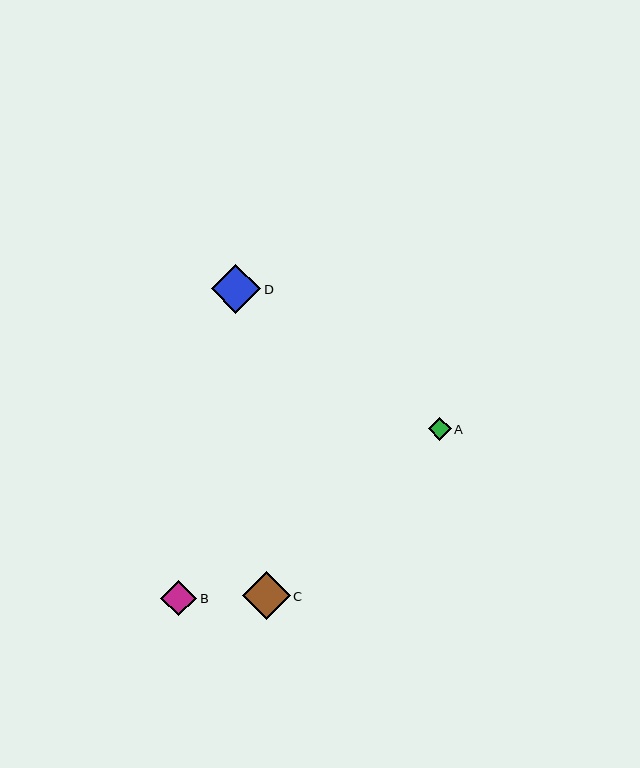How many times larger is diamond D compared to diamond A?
Diamond D is approximately 2.1 times the size of diamond A.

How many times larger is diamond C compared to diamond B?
Diamond C is approximately 1.3 times the size of diamond B.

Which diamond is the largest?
Diamond D is the largest with a size of approximately 49 pixels.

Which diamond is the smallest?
Diamond A is the smallest with a size of approximately 23 pixels.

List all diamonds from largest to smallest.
From largest to smallest: D, C, B, A.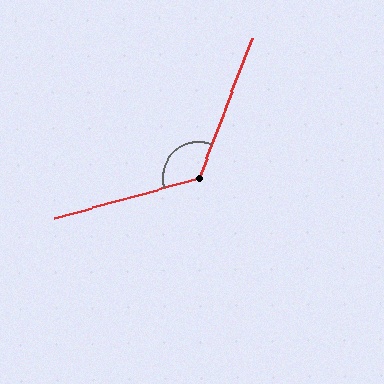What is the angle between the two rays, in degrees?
Approximately 127 degrees.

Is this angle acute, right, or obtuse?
It is obtuse.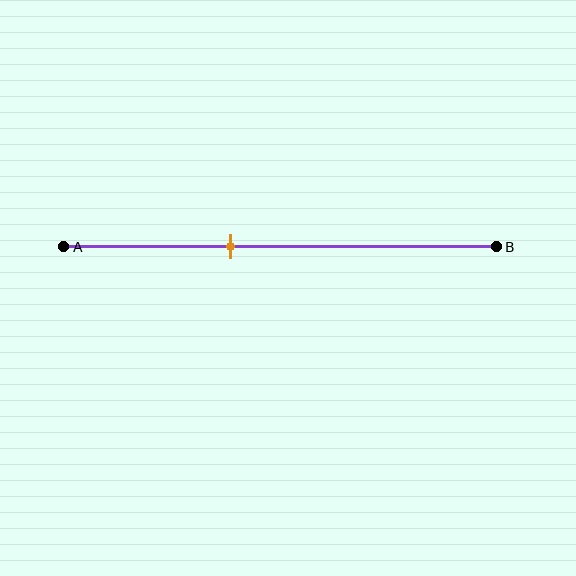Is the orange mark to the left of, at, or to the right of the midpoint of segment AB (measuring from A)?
The orange mark is to the left of the midpoint of segment AB.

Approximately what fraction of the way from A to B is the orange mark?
The orange mark is approximately 40% of the way from A to B.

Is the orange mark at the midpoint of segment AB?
No, the mark is at about 40% from A, not at the 50% midpoint.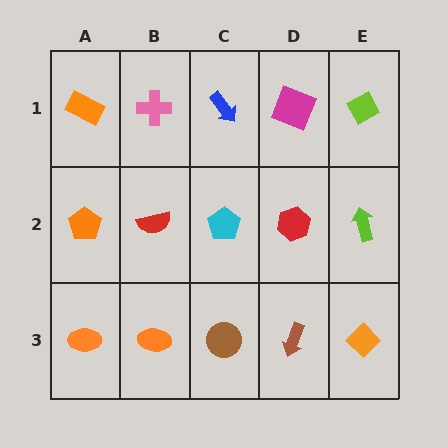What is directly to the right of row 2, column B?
A cyan pentagon.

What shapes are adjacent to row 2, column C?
A blue arrow (row 1, column C), a brown circle (row 3, column C), a red semicircle (row 2, column B), a red hexagon (row 2, column D).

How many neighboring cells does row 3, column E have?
2.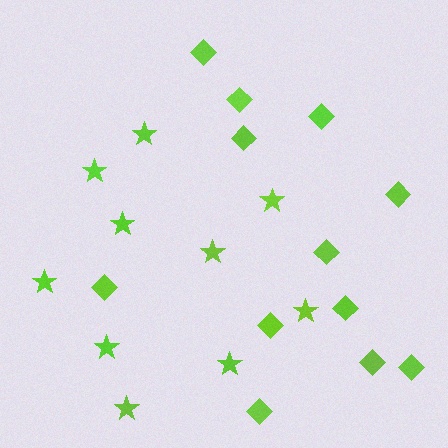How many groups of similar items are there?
There are 2 groups: one group of diamonds (12) and one group of stars (10).